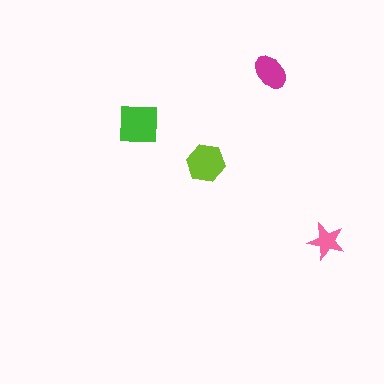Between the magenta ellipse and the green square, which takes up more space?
The green square.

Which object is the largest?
The green square.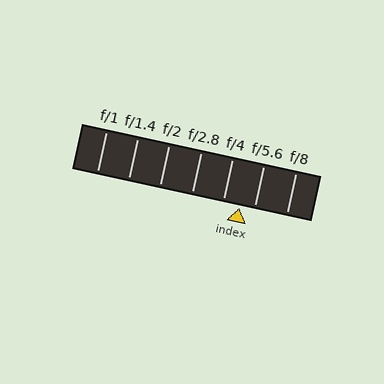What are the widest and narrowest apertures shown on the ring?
The widest aperture shown is f/1 and the narrowest is f/8.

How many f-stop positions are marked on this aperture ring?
There are 7 f-stop positions marked.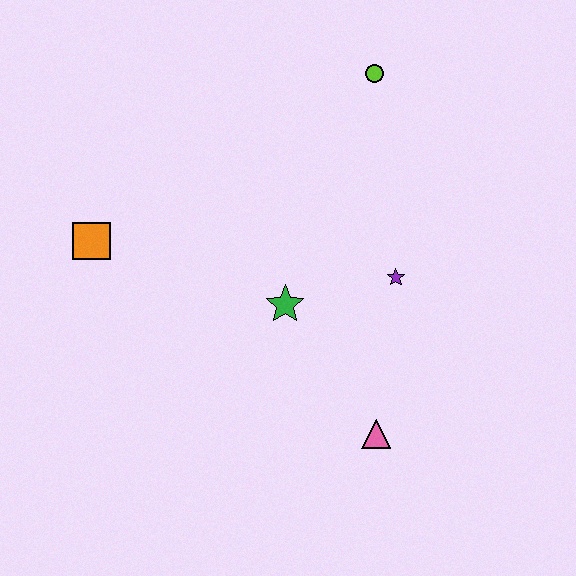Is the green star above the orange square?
No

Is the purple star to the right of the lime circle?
Yes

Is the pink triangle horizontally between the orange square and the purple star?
Yes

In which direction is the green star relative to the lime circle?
The green star is below the lime circle.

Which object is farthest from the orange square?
The pink triangle is farthest from the orange square.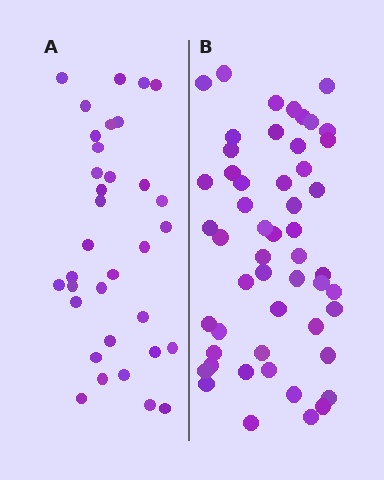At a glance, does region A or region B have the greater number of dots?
Region B (the right region) has more dots.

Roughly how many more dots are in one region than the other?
Region B has approximately 20 more dots than region A.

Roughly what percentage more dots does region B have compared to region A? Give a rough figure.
About 55% more.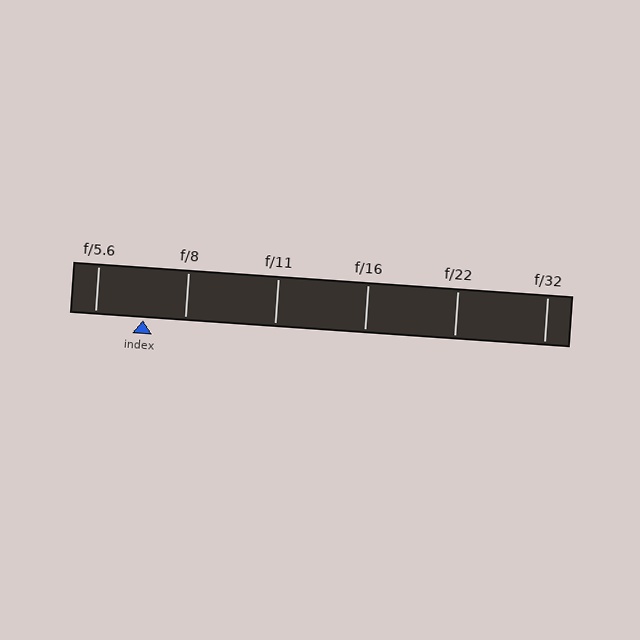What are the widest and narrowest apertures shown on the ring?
The widest aperture shown is f/5.6 and the narrowest is f/32.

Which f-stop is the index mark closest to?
The index mark is closest to f/8.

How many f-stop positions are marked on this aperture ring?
There are 6 f-stop positions marked.